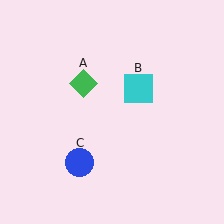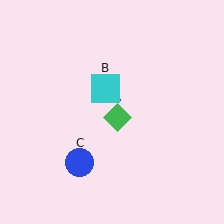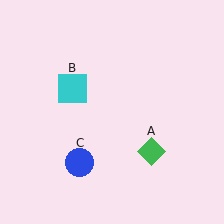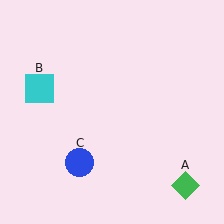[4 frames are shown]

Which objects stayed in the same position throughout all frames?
Blue circle (object C) remained stationary.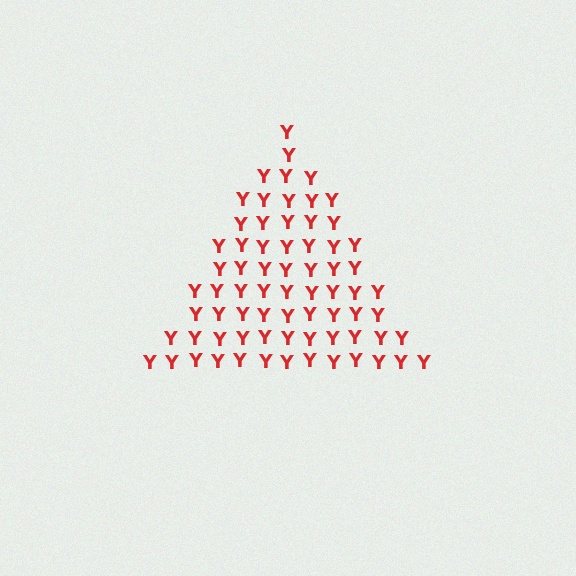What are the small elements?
The small elements are letter Y's.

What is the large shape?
The large shape is a triangle.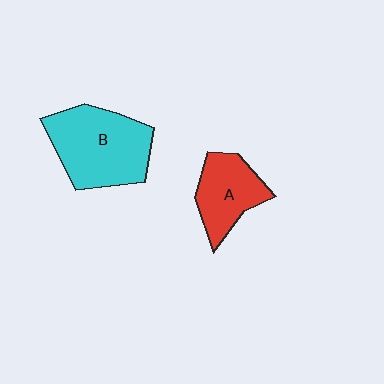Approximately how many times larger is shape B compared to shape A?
Approximately 1.6 times.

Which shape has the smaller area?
Shape A (red).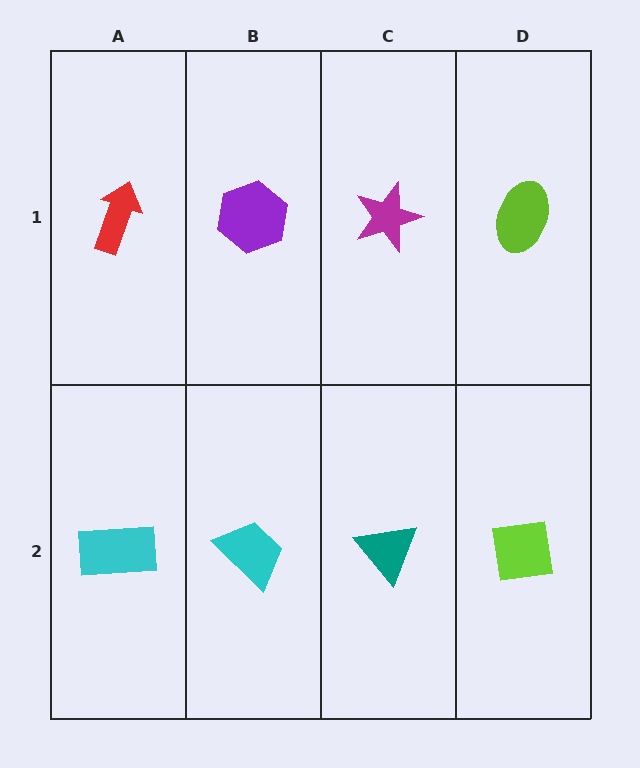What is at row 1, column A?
A red arrow.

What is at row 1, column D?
A lime ellipse.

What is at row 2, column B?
A cyan trapezoid.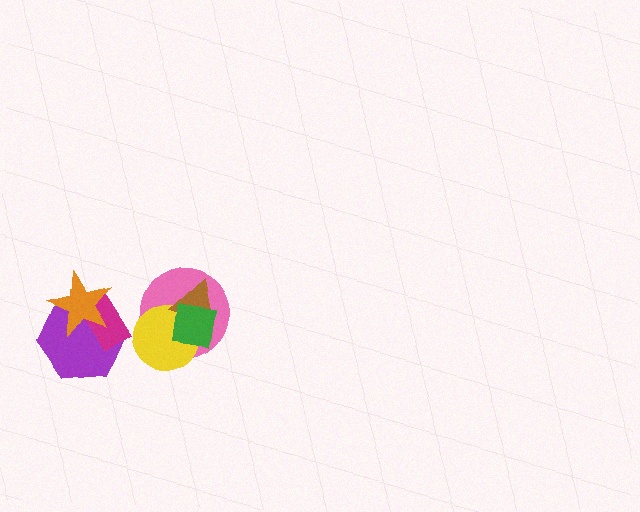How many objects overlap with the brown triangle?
3 objects overlap with the brown triangle.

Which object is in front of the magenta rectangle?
The orange star is in front of the magenta rectangle.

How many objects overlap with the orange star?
2 objects overlap with the orange star.